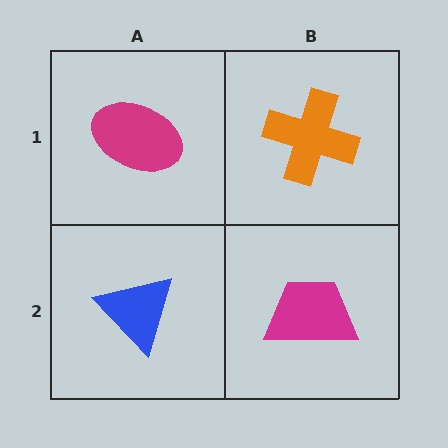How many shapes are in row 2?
2 shapes.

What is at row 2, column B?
A magenta trapezoid.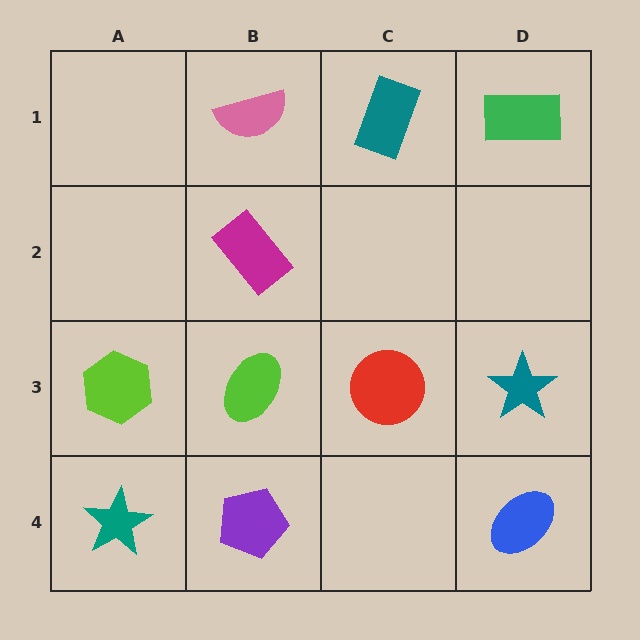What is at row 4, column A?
A teal star.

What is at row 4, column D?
A blue ellipse.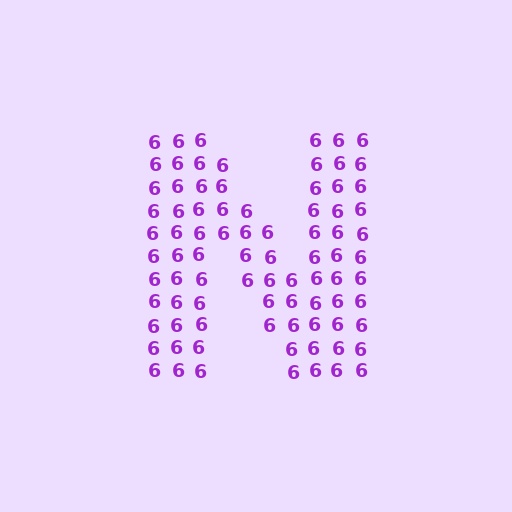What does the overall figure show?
The overall figure shows the letter N.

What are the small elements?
The small elements are digit 6's.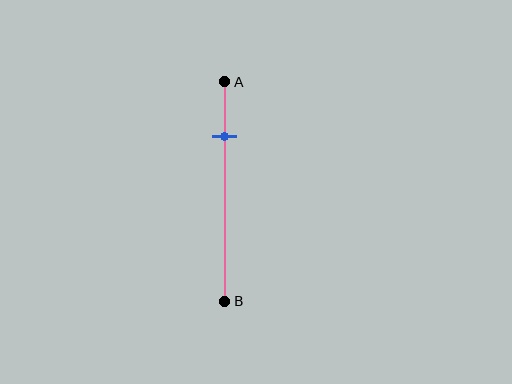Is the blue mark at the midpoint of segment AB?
No, the mark is at about 25% from A, not at the 50% midpoint.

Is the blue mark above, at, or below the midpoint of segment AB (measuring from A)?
The blue mark is above the midpoint of segment AB.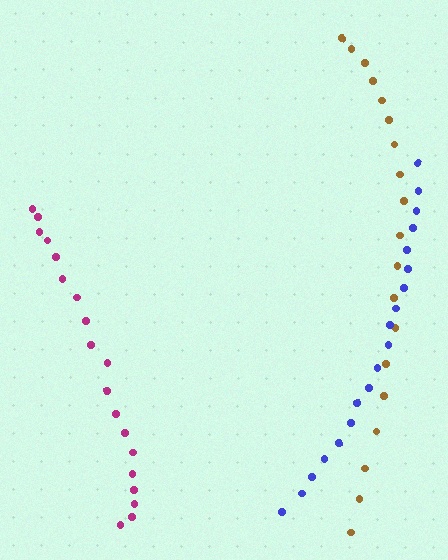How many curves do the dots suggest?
There are 3 distinct paths.